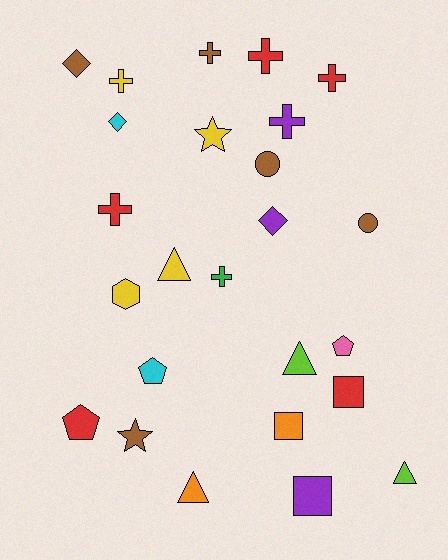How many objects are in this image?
There are 25 objects.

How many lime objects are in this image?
There are 2 lime objects.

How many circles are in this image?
There are 2 circles.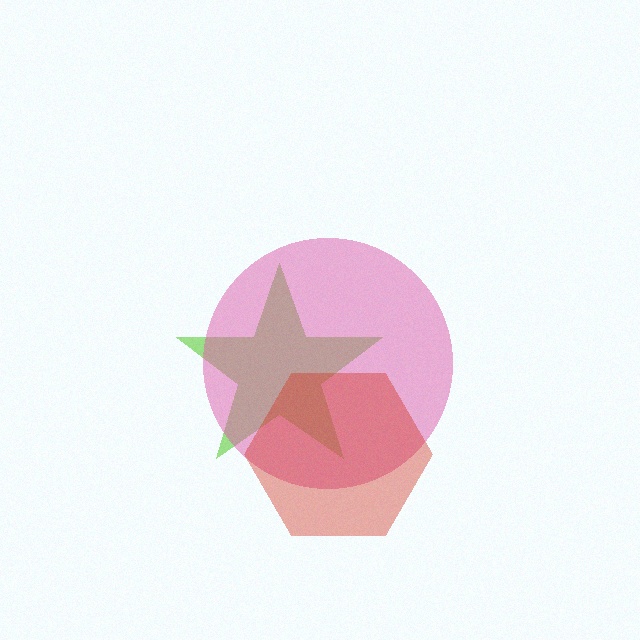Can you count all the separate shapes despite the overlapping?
Yes, there are 3 separate shapes.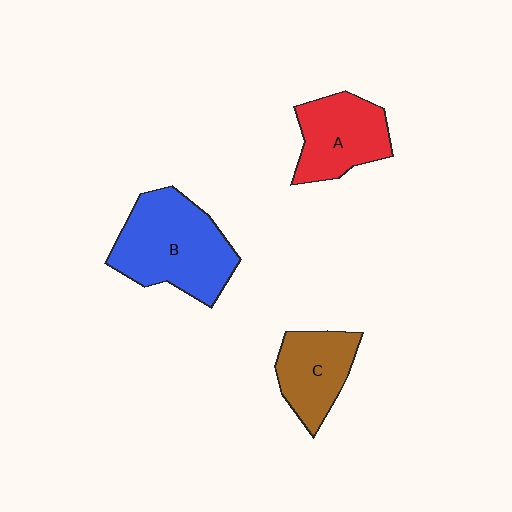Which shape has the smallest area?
Shape C (brown).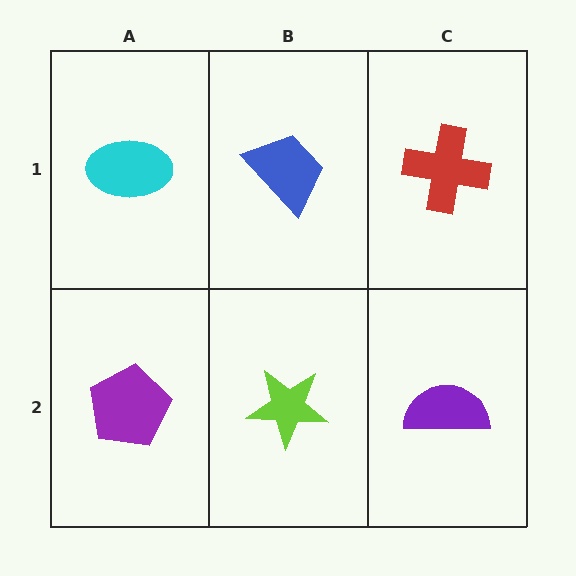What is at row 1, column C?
A red cross.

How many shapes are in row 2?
3 shapes.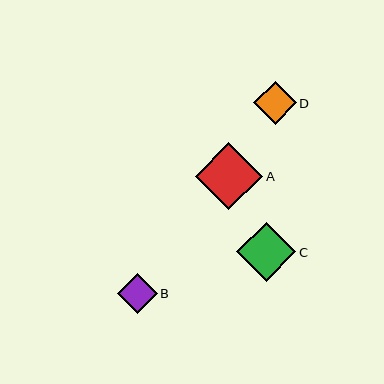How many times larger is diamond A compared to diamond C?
Diamond A is approximately 1.1 times the size of diamond C.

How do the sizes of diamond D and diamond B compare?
Diamond D and diamond B are approximately the same size.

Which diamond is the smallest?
Diamond B is the smallest with a size of approximately 40 pixels.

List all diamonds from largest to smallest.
From largest to smallest: A, C, D, B.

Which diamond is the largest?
Diamond A is the largest with a size of approximately 67 pixels.